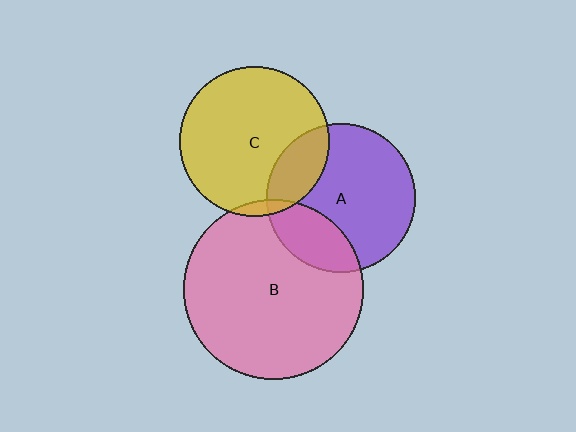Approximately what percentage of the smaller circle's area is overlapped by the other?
Approximately 5%.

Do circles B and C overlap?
Yes.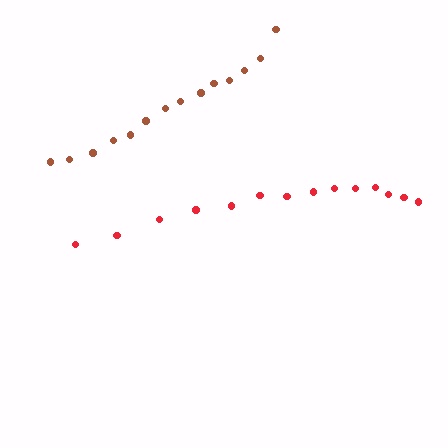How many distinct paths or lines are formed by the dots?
There are 2 distinct paths.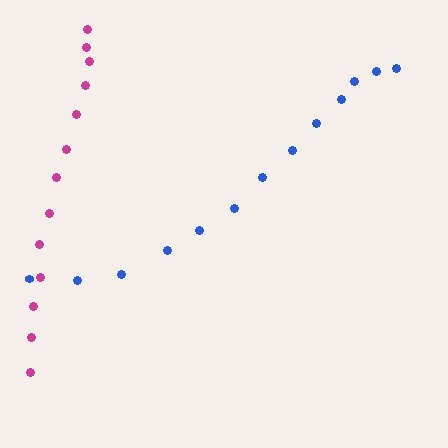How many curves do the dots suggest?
There are 2 distinct paths.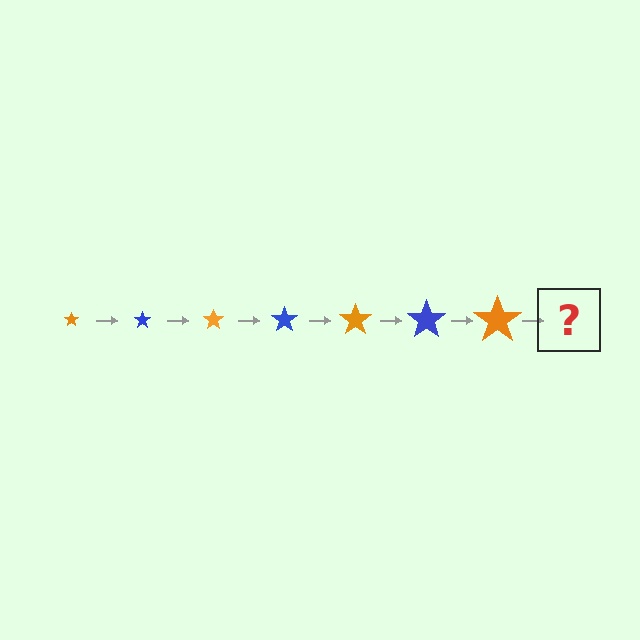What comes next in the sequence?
The next element should be a blue star, larger than the previous one.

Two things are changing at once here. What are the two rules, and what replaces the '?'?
The two rules are that the star grows larger each step and the color cycles through orange and blue. The '?' should be a blue star, larger than the previous one.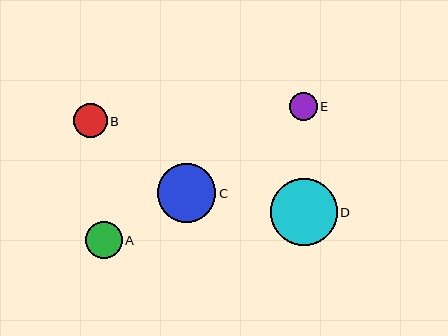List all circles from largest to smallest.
From largest to smallest: D, C, A, B, E.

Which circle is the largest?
Circle D is the largest with a size of approximately 67 pixels.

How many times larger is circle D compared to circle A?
Circle D is approximately 1.8 times the size of circle A.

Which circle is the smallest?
Circle E is the smallest with a size of approximately 28 pixels.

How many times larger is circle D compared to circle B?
Circle D is approximately 2.0 times the size of circle B.